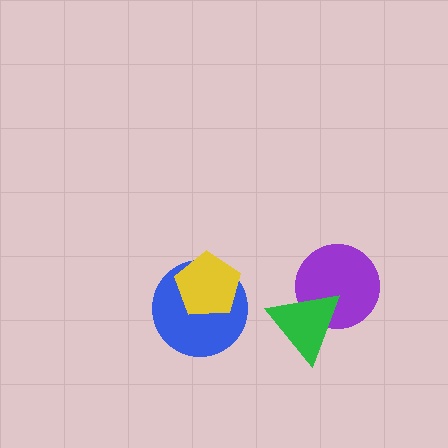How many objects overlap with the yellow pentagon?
1 object overlaps with the yellow pentagon.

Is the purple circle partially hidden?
Yes, it is partially covered by another shape.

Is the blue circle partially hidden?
Yes, it is partially covered by another shape.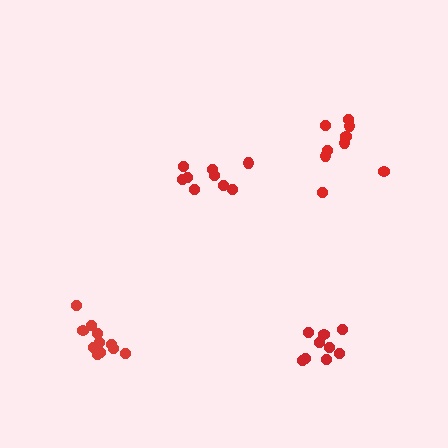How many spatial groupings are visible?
There are 4 spatial groupings.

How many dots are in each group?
Group 1: 9 dots, Group 2: 9 dots, Group 3: 9 dots, Group 4: 11 dots (38 total).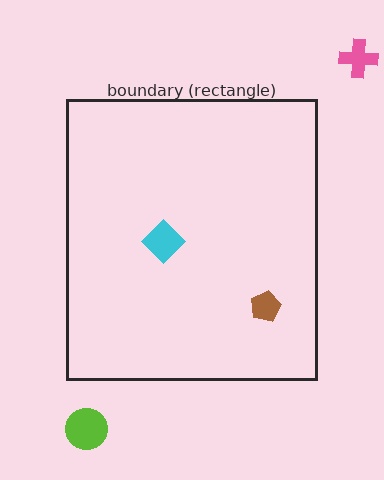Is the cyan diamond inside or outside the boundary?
Inside.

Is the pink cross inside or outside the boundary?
Outside.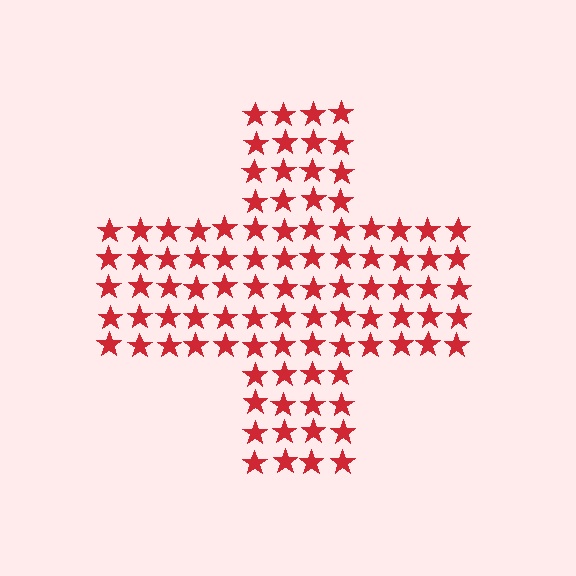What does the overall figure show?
The overall figure shows a cross.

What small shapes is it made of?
It is made of small stars.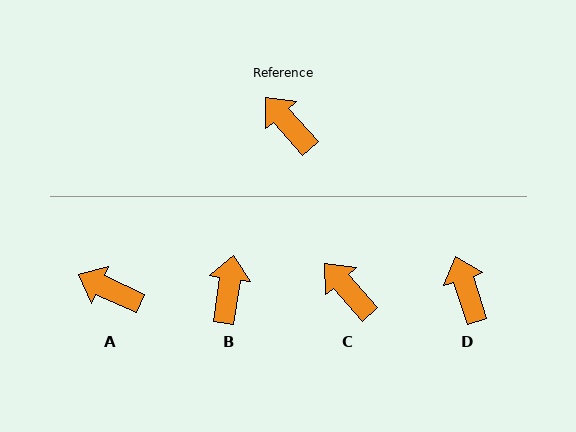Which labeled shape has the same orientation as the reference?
C.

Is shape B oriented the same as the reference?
No, it is off by about 49 degrees.